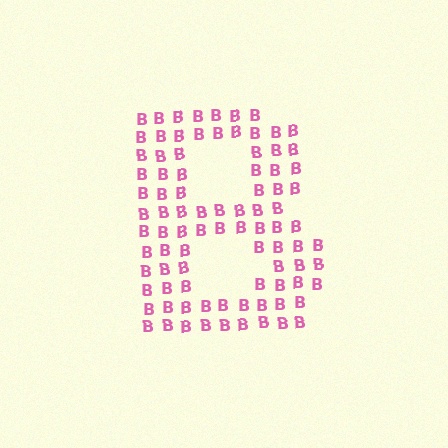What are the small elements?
The small elements are letter B's.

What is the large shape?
The large shape is the letter B.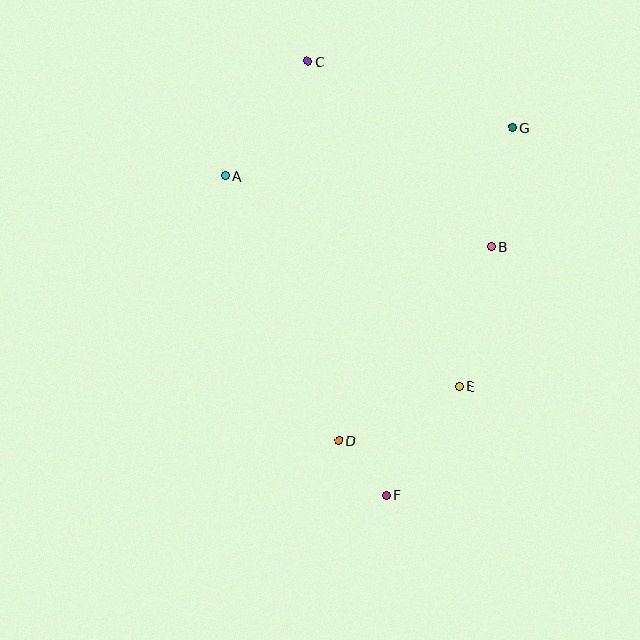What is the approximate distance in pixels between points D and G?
The distance between D and G is approximately 358 pixels.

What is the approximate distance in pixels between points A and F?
The distance between A and F is approximately 357 pixels.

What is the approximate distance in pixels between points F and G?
The distance between F and G is approximately 389 pixels.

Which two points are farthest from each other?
Points C and F are farthest from each other.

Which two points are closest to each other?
Points D and F are closest to each other.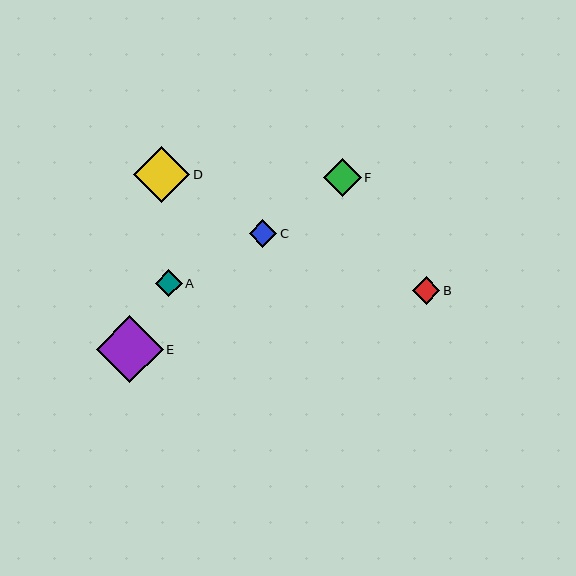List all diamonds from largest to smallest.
From largest to smallest: E, D, F, B, C, A.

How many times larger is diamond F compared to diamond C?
Diamond F is approximately 1.4 times the size of diamond C.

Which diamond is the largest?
Diamond E is the largest with a size of approximately 67 pixels.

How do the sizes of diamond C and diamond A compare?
Diamond C and diamond A are approximately the same size.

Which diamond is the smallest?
Diamond A is the smallest with a size of approximately 26 pixels.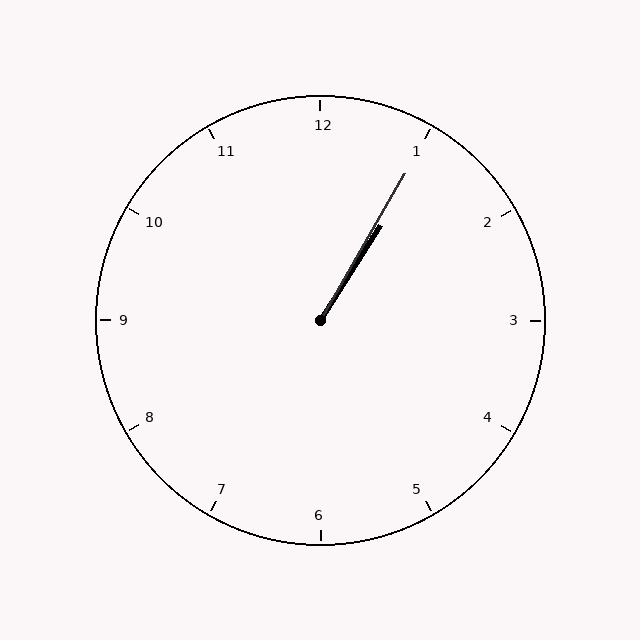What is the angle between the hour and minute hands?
Approximately 2 degrees.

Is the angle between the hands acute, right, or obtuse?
It is acute.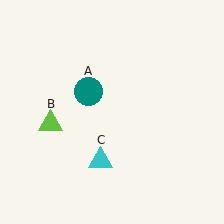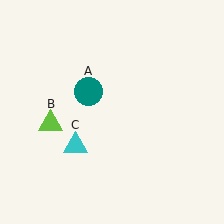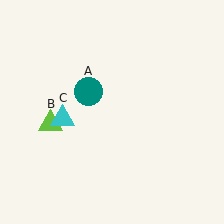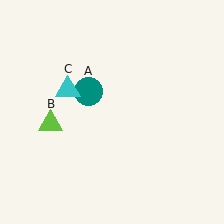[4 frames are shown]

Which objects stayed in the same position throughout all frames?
Teal circle (object A) and lime triangle (object B) remained stationary.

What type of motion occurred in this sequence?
The cyan triangle (object C) rotated clockwise around the center of the scene.